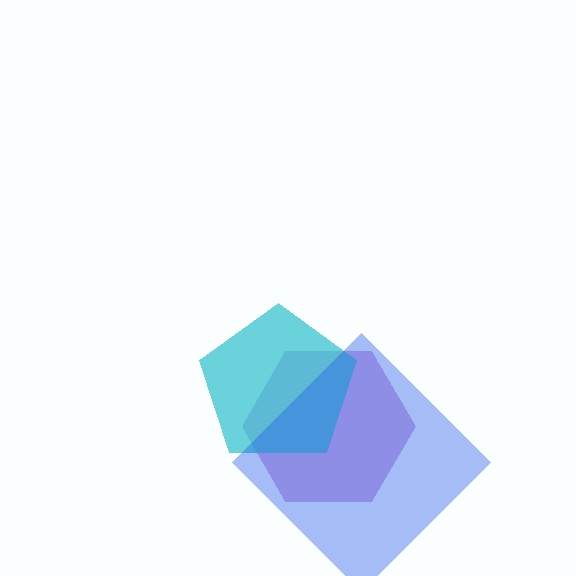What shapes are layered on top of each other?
The layered shapes are: a purple hexagon, a cyan pentagon, a blue diamond.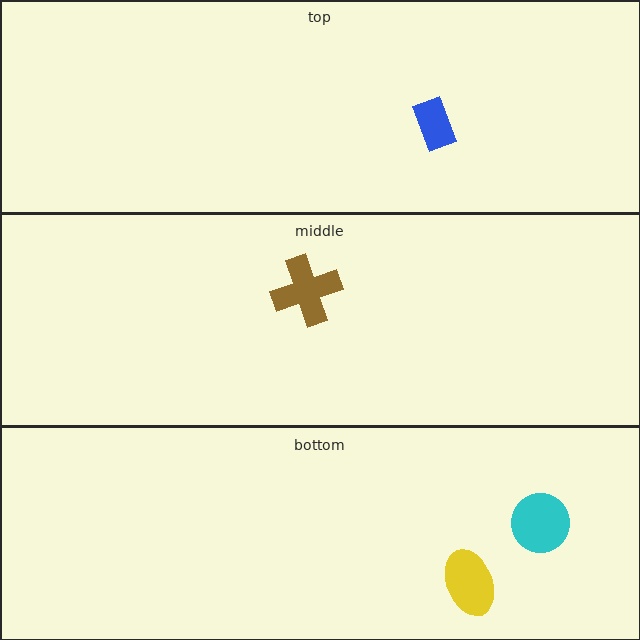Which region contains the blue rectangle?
The top region.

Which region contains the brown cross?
The middle region.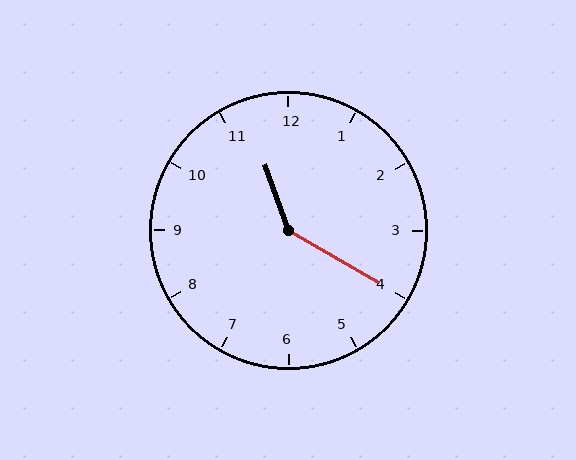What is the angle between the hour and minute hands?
Approximately 140 degrees.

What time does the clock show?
11:20.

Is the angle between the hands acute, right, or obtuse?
It is obtuse.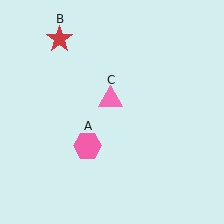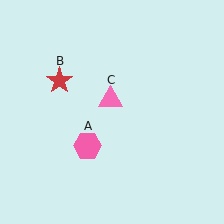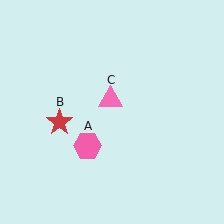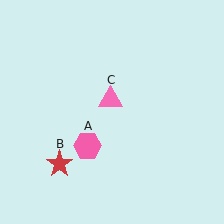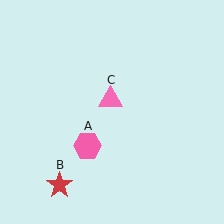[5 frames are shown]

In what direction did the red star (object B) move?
The red star (object B) moved down.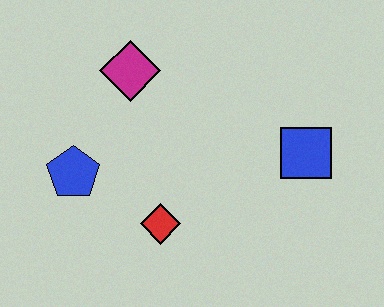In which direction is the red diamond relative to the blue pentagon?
The red diamond is to the right of the blue pentagon.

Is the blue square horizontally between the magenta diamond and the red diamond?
No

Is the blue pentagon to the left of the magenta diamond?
Yes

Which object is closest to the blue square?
The red diamond is closest to the blue square.